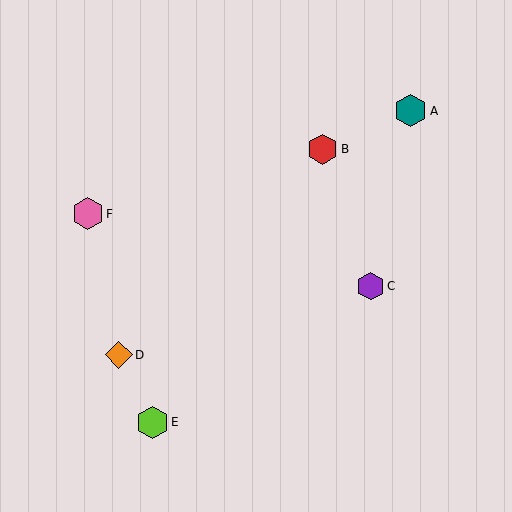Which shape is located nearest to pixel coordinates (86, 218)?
The pink hexagon (labeled F) at (88, 214) is nearest to that location.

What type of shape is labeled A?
Shape A is a teal hexagon.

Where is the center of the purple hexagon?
The center of the purple hexagon is at (370, 286).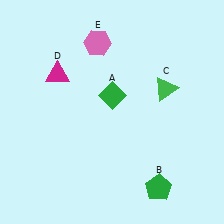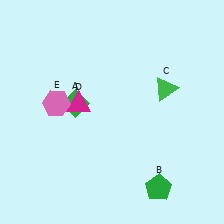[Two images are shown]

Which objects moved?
The objects that moved are: the green diamond (A), the magenta triangle (D), the pink hexagon (E).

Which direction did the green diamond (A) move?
The green diamond (A) moved left.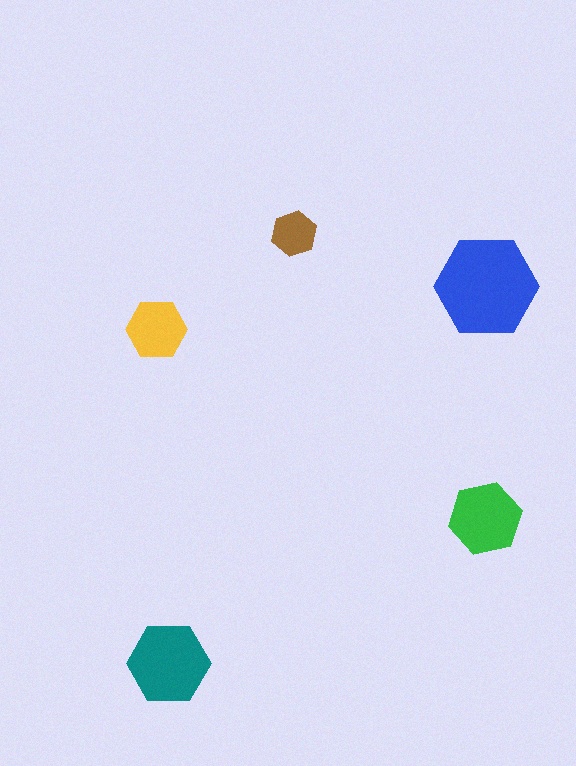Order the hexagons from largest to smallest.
the blue one, the teal one, the green one, the yellow one, the brown one.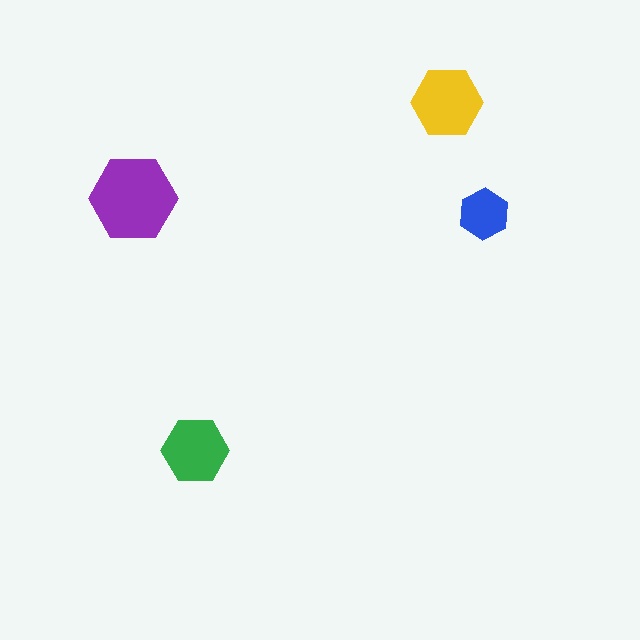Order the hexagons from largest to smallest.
the purple one, the yellow one, the green one, the blue one.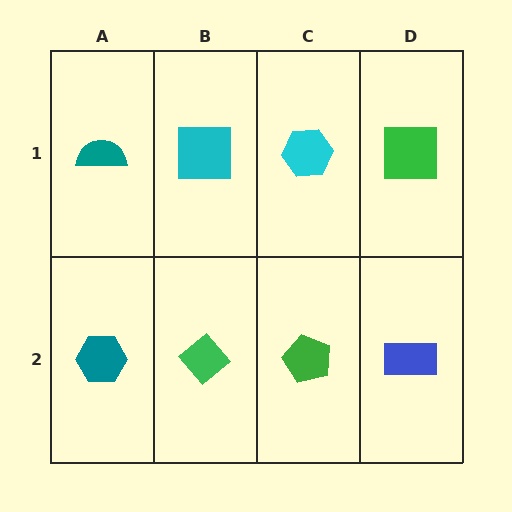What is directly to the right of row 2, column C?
A blue rectangle.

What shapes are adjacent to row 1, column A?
A teal hexagon (row 2, column A), a cyan square (row 1, column B).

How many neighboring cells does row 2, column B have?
3.